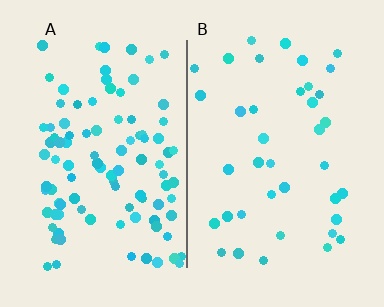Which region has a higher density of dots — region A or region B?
A (the left).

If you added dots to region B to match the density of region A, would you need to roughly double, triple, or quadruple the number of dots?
Approximately triple.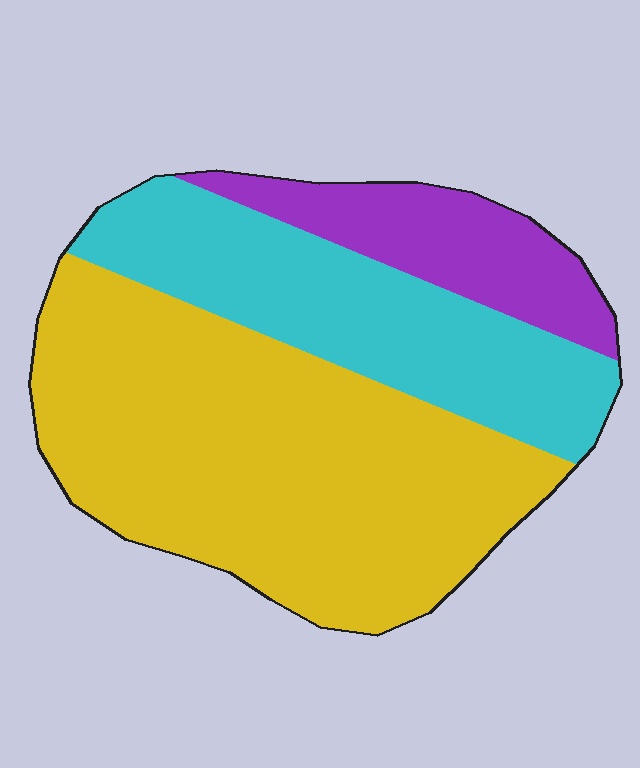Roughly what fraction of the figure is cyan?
Cyan covers about 30% of the figure.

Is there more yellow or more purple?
Yellow.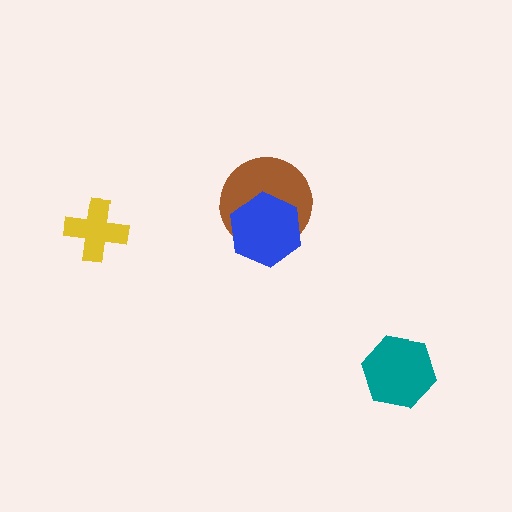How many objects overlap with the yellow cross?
0 objects overlap with the yellow cross.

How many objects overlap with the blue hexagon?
1 object overlaps with the blue hexagon.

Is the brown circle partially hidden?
Yes, it is partially covered by another shape.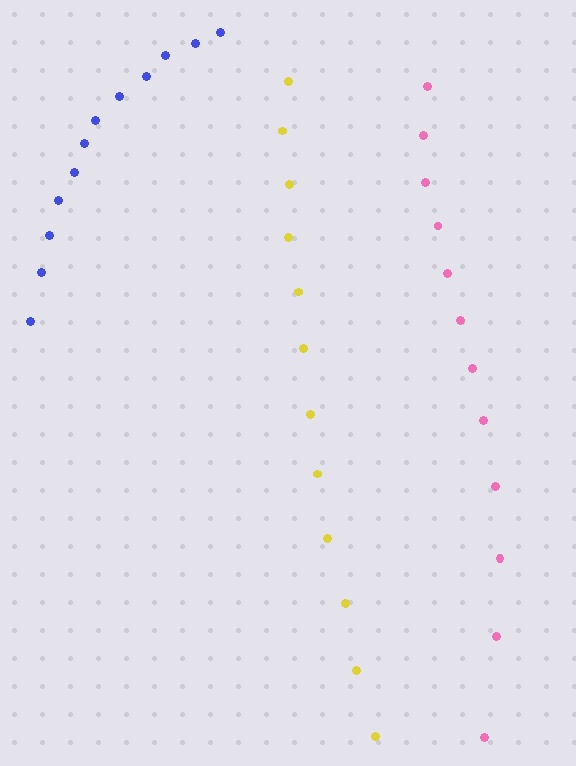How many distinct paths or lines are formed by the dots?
There are 3 distinct paths.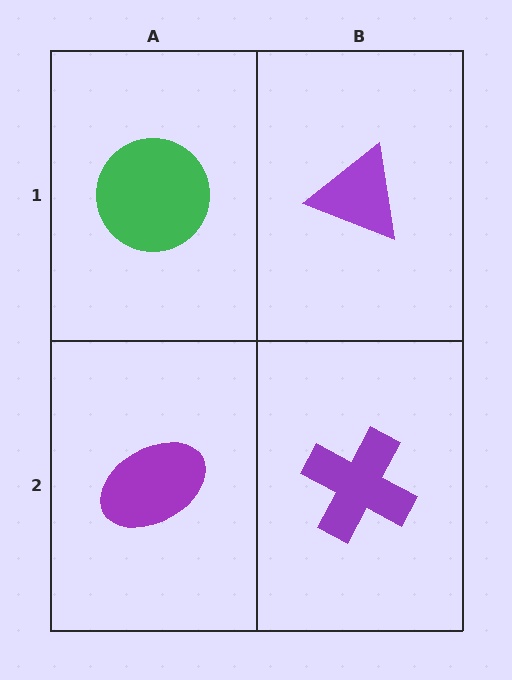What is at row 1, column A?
A green circle.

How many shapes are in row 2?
2 shapes.